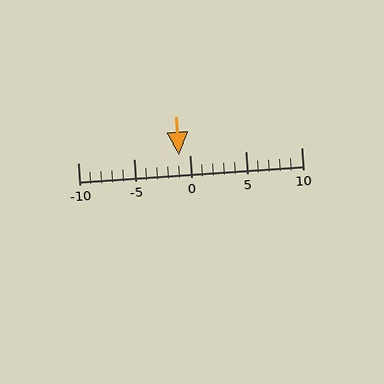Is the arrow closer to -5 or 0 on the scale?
The arrow is closer to 0.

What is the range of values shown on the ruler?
The ruler shows values from -10 to 10.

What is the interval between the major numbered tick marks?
The major tick marks are spaced 5 units apart.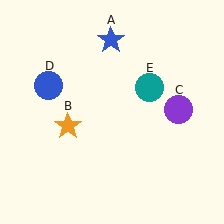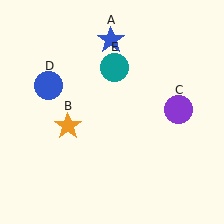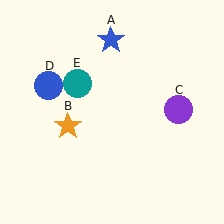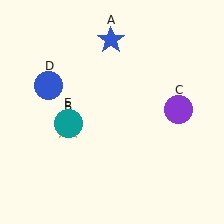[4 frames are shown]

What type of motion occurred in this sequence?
The teal circle (object E) rotated counterclockwise around the center of the scene.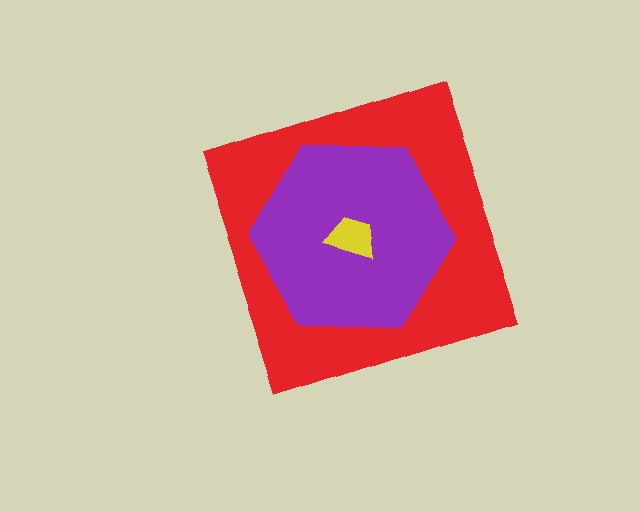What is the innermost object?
The yellow trapezoid.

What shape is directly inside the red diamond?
The purple hexagon.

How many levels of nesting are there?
3.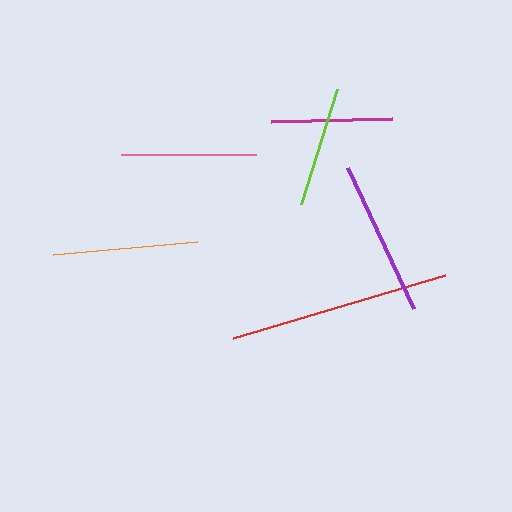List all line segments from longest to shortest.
From longest to shortest: red, purple, orange, pink, magenta, lime.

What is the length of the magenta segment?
The magenta segment is approximately 121 pixels long.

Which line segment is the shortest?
The lime line is the shortest at approximately 120 pixels.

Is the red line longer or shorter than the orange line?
The red line is longer than the orange line.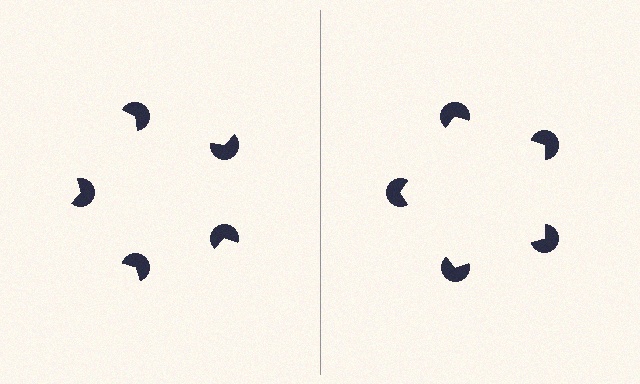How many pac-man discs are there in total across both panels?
10 — 5 on each side.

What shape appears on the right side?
An illusory pentagon.